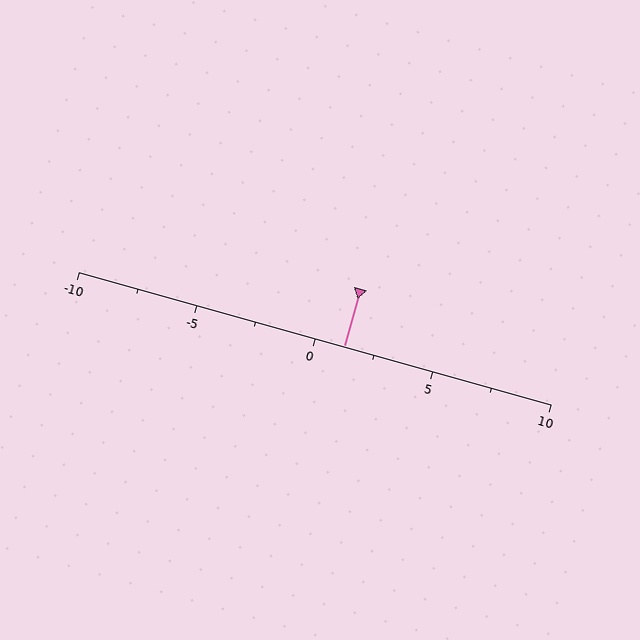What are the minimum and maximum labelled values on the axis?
The axis runs from -10 to 10.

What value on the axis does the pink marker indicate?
The marker indicates approximately 1.2.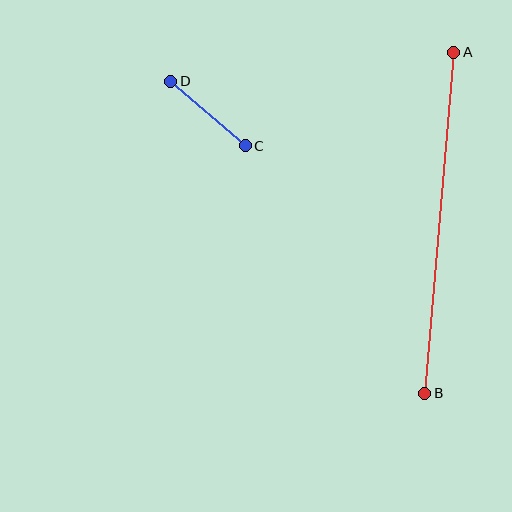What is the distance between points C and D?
The distance is approximately 99 pixels.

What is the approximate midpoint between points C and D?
The midpoint is at approximately (208, 113) pixels.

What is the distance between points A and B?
The distance is approximately 343 pixels.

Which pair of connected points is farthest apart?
Points A and B are farthest apart.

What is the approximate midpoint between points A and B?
The midpoint is at approximately (439, 223) pixels.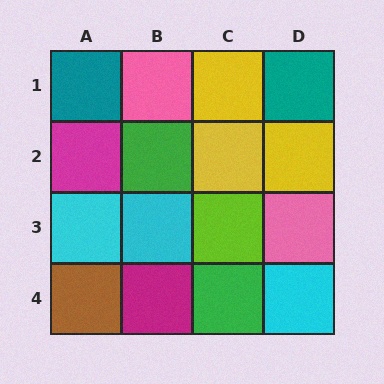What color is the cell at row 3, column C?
Lime.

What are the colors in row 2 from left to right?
Magenta, green, yellow, yellow.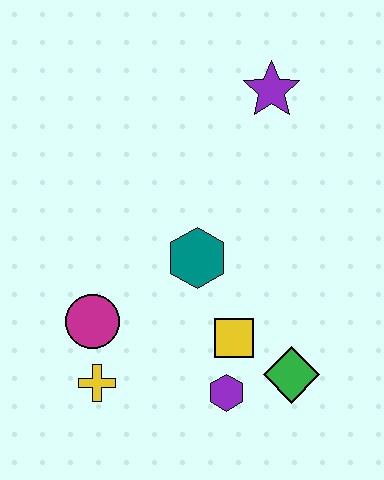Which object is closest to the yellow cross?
The magenta circle is closest to the yellow cross.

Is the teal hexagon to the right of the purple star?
No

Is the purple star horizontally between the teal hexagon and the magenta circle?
No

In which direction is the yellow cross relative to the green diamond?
The yellow cross is to the left of the green diamond.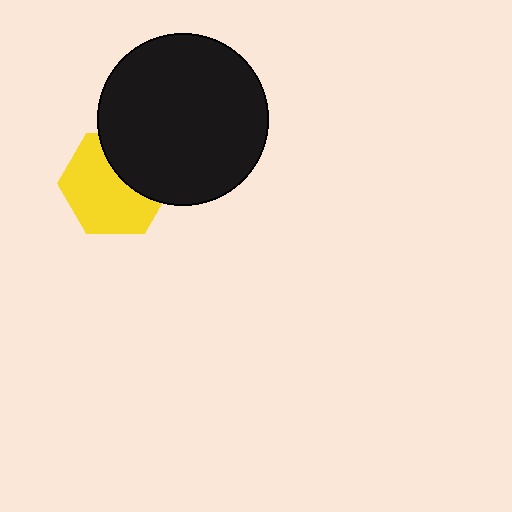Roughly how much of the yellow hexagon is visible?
About half of it is visible (roughly 64%).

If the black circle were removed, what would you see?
You would see the complete yellow hexagon.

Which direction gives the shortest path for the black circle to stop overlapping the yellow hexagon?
Moving toward the upper-right gives the shortest separation.